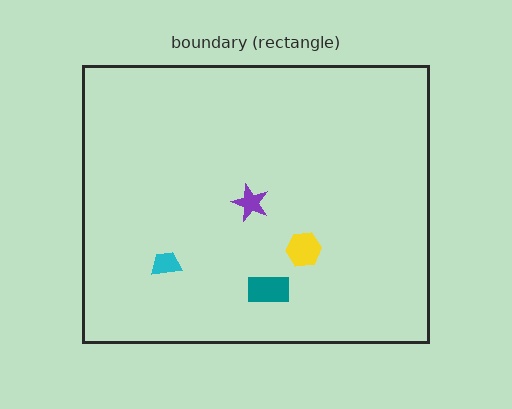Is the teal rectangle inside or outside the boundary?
Inside.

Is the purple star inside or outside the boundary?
Inside.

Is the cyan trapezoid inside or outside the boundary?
Inside.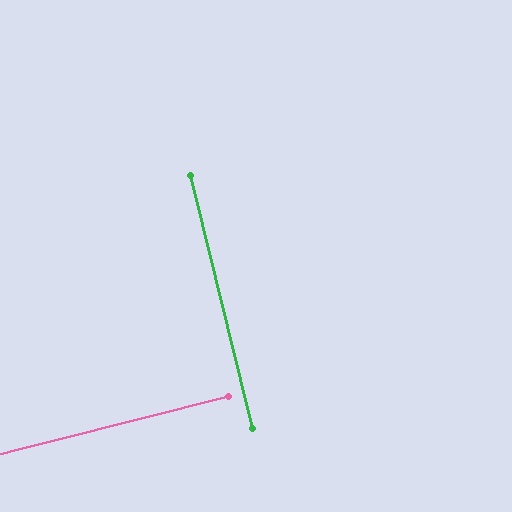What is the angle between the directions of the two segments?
Approximately 90 degrees.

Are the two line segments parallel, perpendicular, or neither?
Perpendicular — they meet at approximately 90°.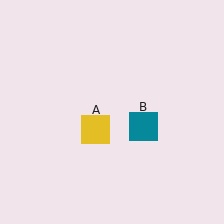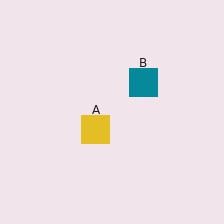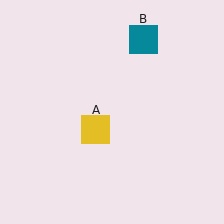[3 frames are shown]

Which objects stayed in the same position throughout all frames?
Yellow square (object A) remained stationary.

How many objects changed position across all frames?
1 object changed position: teal square (object B).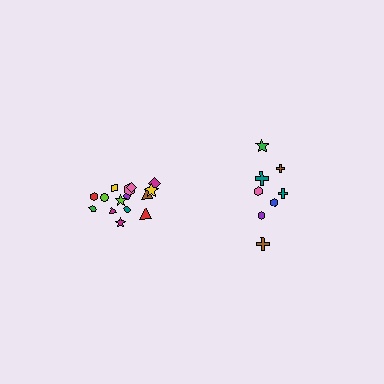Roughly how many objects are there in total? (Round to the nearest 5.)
Roughly 25 objects in total.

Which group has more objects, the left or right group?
The left group.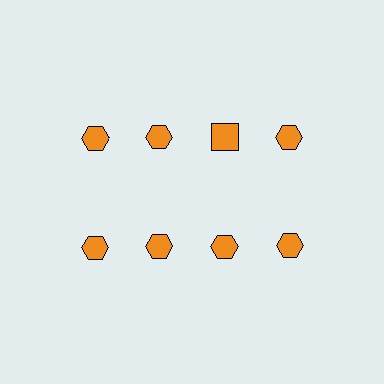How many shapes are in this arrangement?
There are 8 shapes arranged in a grid pattern.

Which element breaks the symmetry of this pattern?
The orange square in the top row, center column breaks the symmetry. All other shapes are orange hexagons.